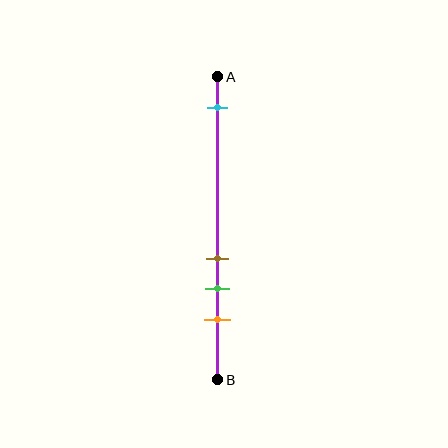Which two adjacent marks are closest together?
The brown and green marks are the closest adjacent pair.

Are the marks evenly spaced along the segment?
No, the marks are not evenly spaced.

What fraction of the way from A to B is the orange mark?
The orange mark is approximately 80% (0.8) of the way from A to B.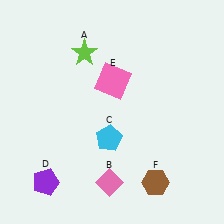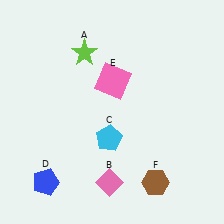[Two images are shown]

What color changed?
The pentagon (D) changed from purple in Image 1 to blue in Image 2.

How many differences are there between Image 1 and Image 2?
There is 1 difference between the two images.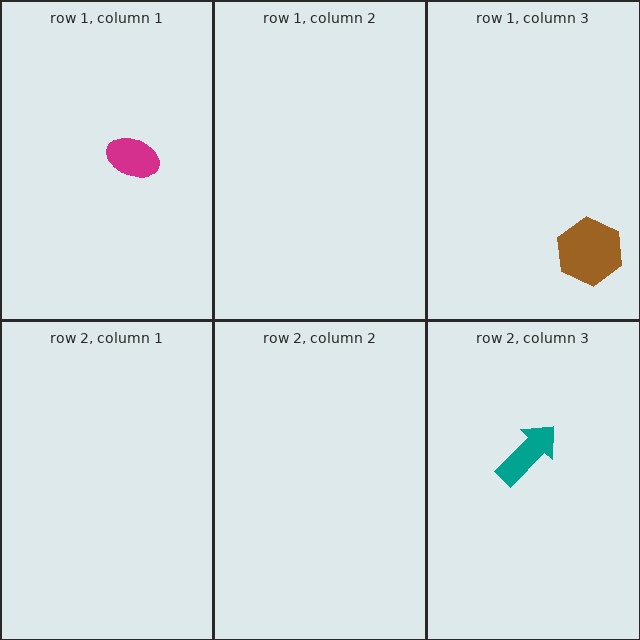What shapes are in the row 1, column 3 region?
The brown hexagon.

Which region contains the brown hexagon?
The row 1, column 3 region.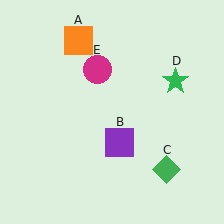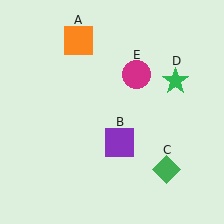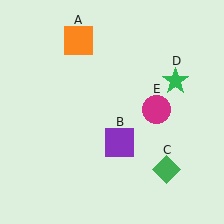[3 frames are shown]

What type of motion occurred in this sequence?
The magenta circle (object E) rotated clockwise around the center of the scene.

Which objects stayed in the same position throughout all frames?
Orange square (object A) and purple square (object B) and green diamond (object C) and green star (object D) remained stationary.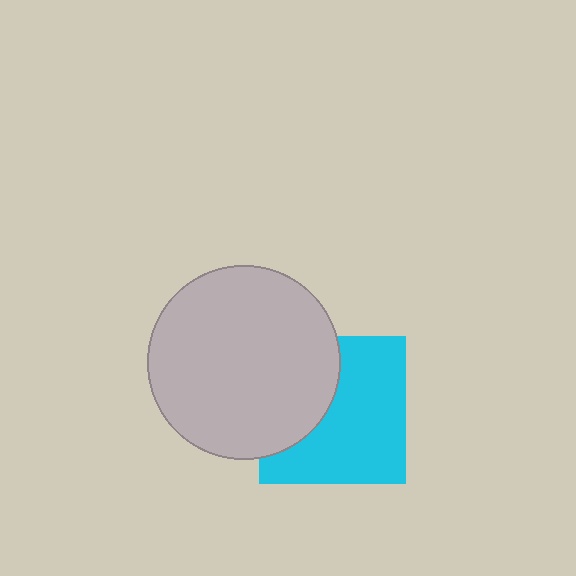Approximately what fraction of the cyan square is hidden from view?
Roughly 37% of the cyan square is hidden behind the light gray circle.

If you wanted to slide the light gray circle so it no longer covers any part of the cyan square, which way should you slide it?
Slide it left — that is the most direct way to separate the two shapes.